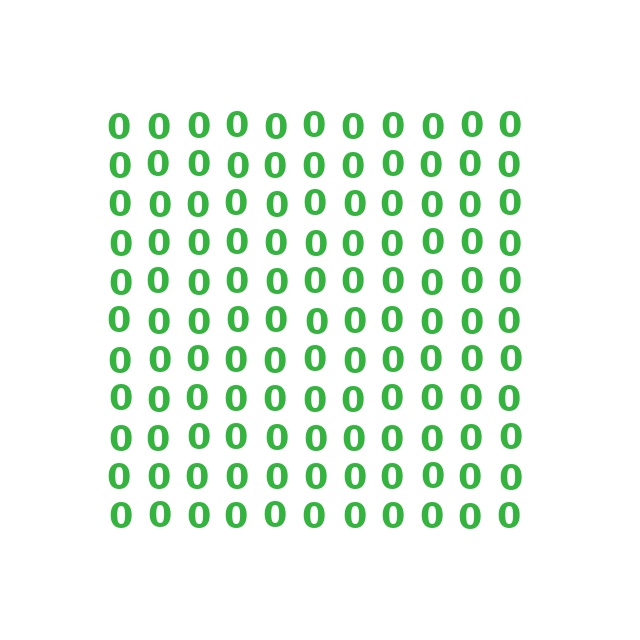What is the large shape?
The large shape is a square.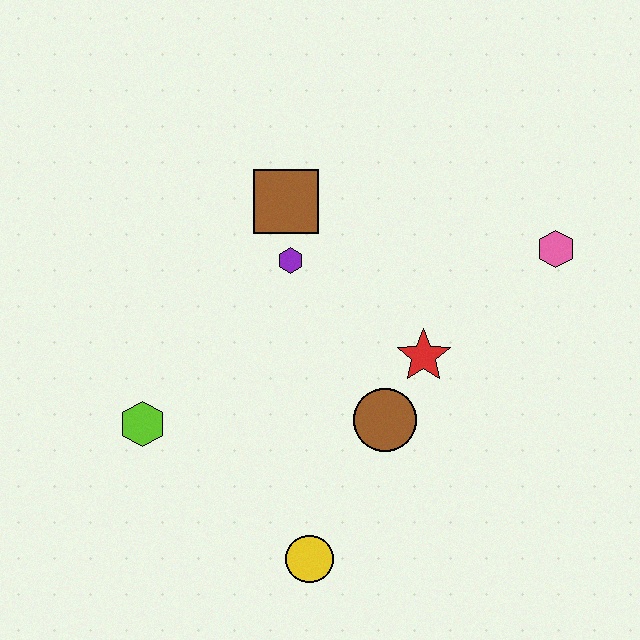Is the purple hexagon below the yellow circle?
No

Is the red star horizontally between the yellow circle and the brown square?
No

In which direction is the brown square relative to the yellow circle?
The brown square is above the yellow circle.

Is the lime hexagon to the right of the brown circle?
No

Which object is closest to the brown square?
The purple hexagon is closest to the brown square.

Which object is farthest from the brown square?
The yellow circle is farthest from the brown square.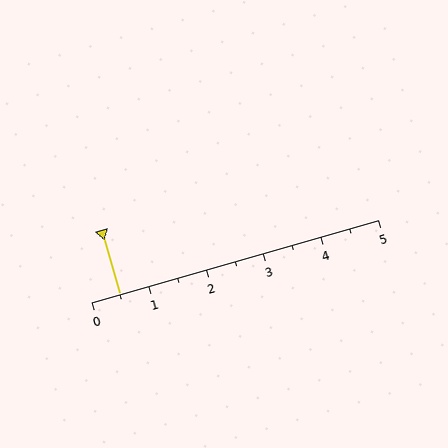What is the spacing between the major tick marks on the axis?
The major ticks are spaced 1 apart.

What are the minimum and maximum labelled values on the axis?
The axis runs from 0 to 5.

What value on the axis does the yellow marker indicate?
The marker indicates approximately 0.5.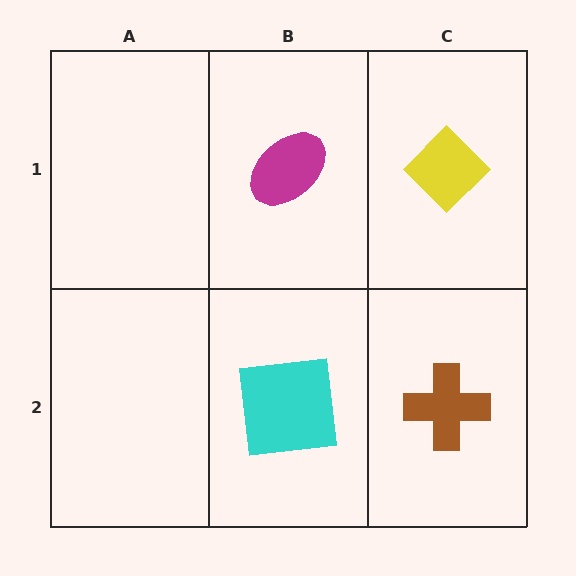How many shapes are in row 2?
2 shapes.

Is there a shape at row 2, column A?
No, that cell is empty.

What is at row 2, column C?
A brown cross.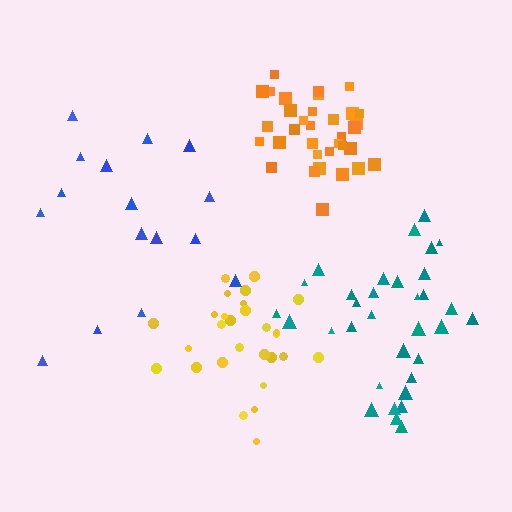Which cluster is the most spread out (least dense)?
Blue.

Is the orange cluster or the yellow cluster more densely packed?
Orange.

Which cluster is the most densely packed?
Orange.